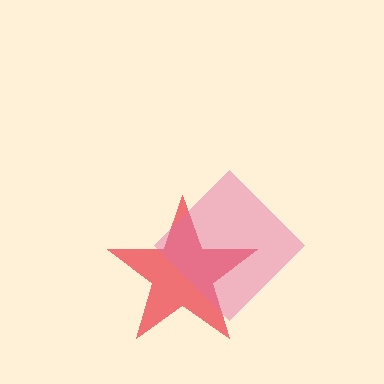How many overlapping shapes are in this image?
There are 2 overlapping shapes in the image.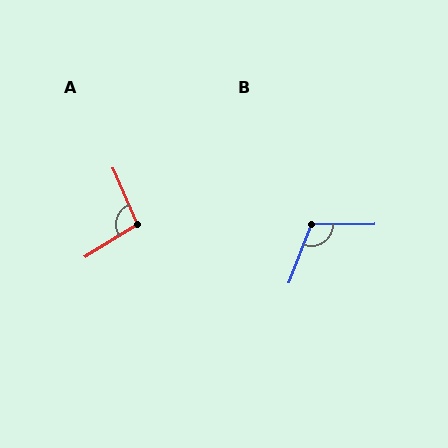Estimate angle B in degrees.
Approximately 112 degrees.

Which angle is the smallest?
A, at approximately 99 degrees.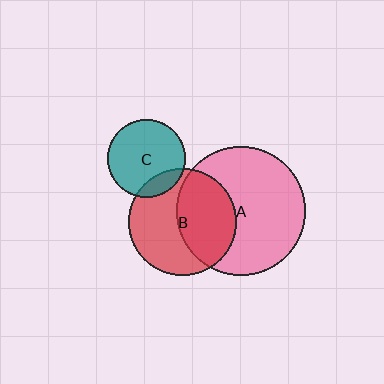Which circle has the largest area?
Circle A (pink).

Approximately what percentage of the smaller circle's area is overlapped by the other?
Approximately 15%.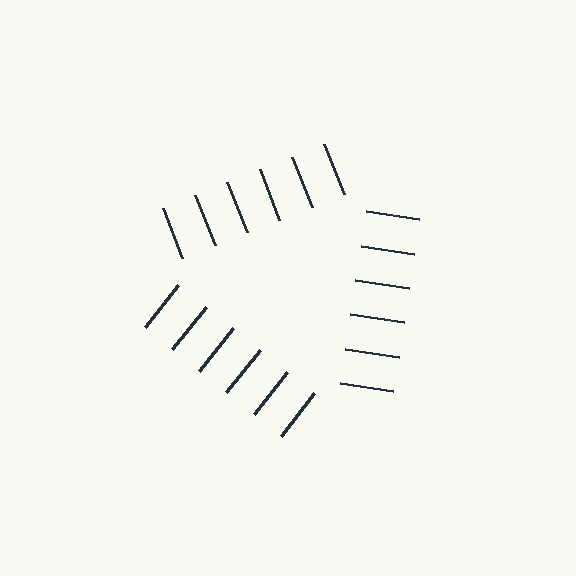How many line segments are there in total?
18 — 6 along each of the 3 edges.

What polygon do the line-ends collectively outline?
An illusory triangle — the line segments terminate on its edges but no continuous stroke is drawn.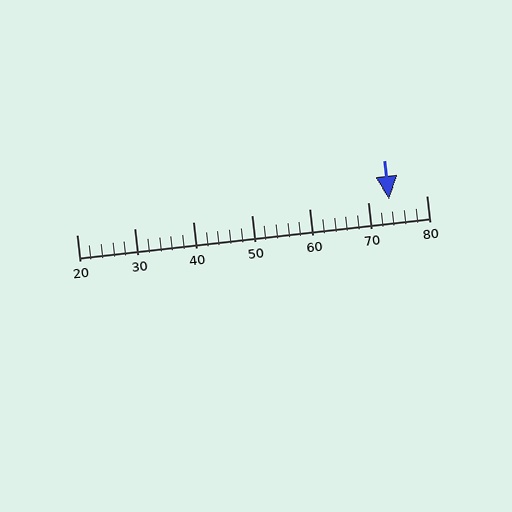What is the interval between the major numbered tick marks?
The major tick marks are spaced 10 units apart.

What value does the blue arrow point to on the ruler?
The blue arrow points to approximately 74.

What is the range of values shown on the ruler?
The ruler shows values from 20 to 80.